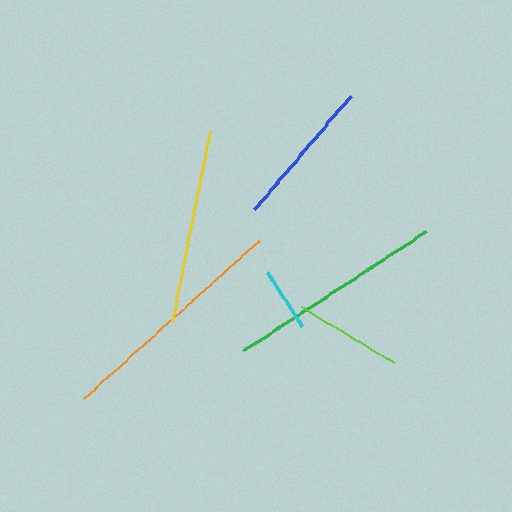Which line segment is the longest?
The orange line is the longest at approximately 236 pixels.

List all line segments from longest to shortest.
From longest to shortest: orange, green, yellow, blue, lime, cyan.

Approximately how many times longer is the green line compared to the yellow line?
The green line is approximately 1.1 times the length of the yellow line.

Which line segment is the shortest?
The cyan line is the shortest at approximately 65 pixels.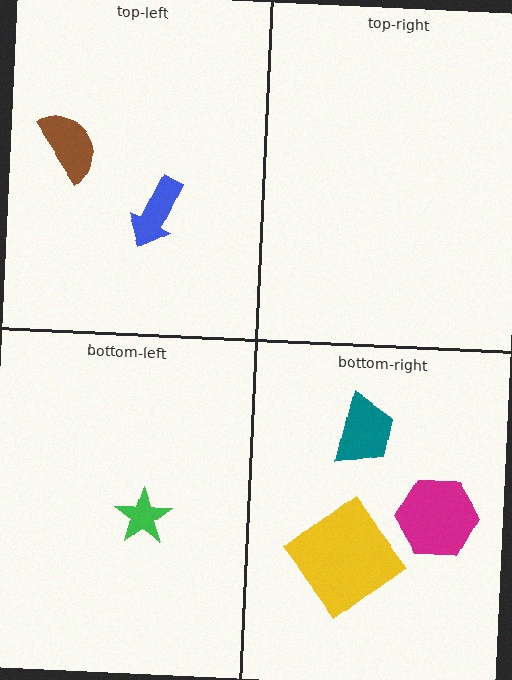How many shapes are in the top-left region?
2.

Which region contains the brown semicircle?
The top-left region.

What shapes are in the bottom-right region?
The yellow diamond, the magenta hexagon, the teal trapezoid.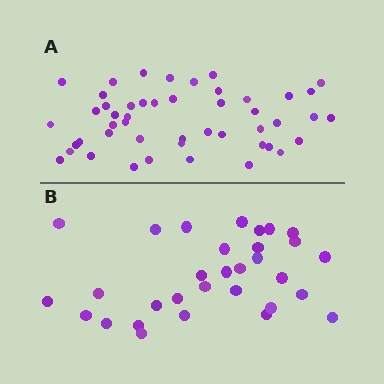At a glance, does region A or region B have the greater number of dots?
Region A (the top region) has more dots.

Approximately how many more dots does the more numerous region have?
Region A has approximately 15 more dots than region B.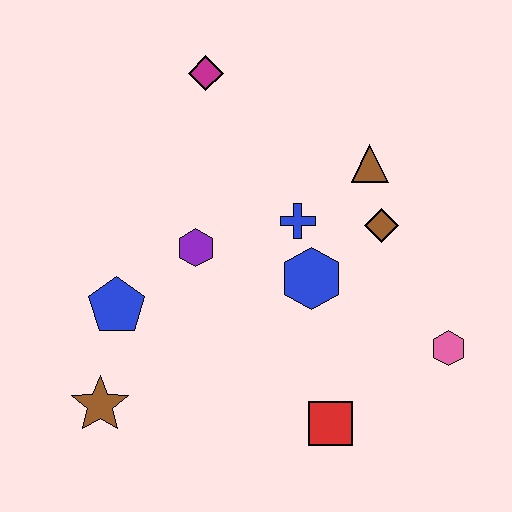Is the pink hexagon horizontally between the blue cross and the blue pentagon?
No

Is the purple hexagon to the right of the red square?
No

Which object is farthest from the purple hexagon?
The pink hexagon is farthest from the purple hexagon.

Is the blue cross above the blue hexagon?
Yes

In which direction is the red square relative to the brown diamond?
The red square is below the brown diamond.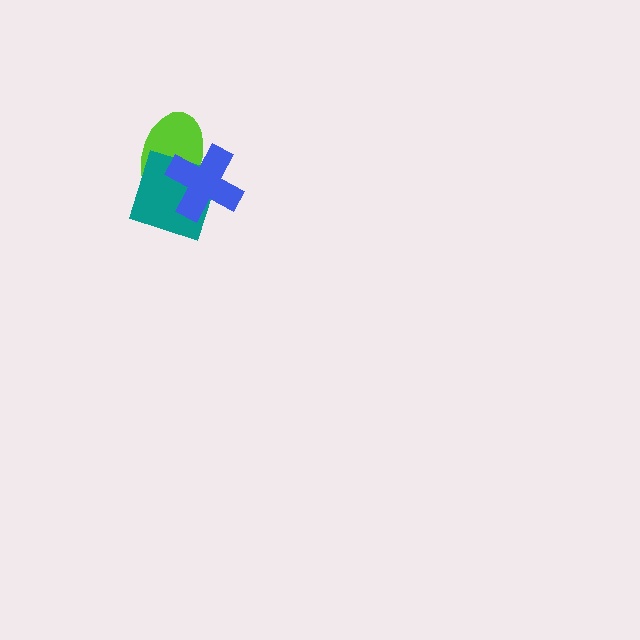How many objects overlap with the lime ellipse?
2 objects overlap with the lime ellipse.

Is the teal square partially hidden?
Yes, it is partially covered by another shape.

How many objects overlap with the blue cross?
2 objects overlap with the blue cross.